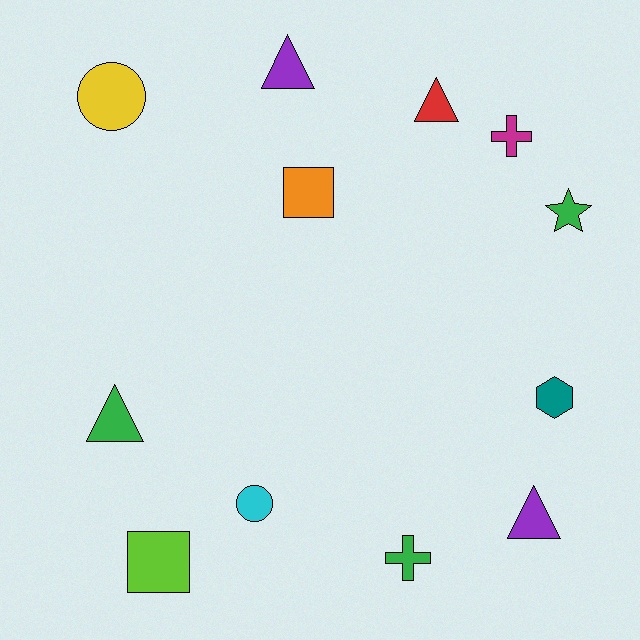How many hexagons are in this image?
There is 1 hexagon.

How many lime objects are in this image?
There is 1 lime object.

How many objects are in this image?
There are 12 objects.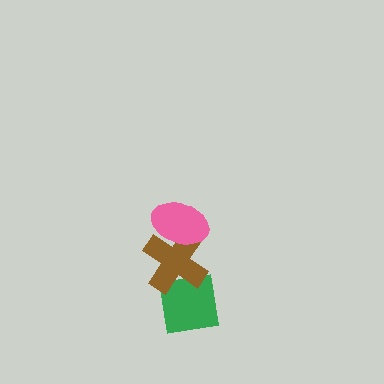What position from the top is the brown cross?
The brown cross is 2nd from the top.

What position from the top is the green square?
The green square is 3rd from the top.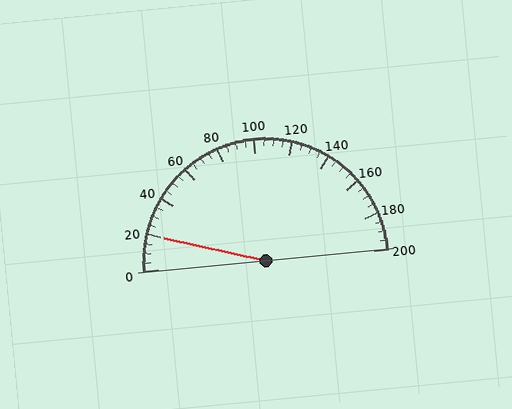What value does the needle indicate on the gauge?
The needle indicates approximately 20.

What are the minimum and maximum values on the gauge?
The gauge ranges from 0 to 200.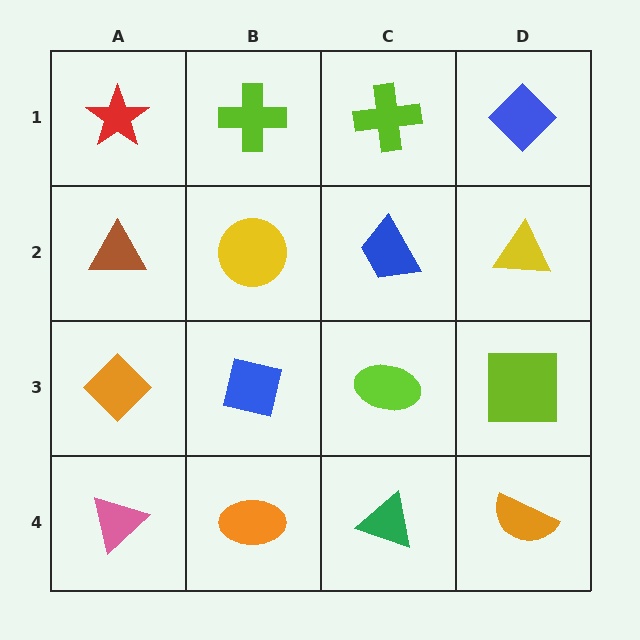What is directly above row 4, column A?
An orange diamond.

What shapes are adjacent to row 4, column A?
An orange diamond (row 3, column A), an orange ellipse (row 4, column B).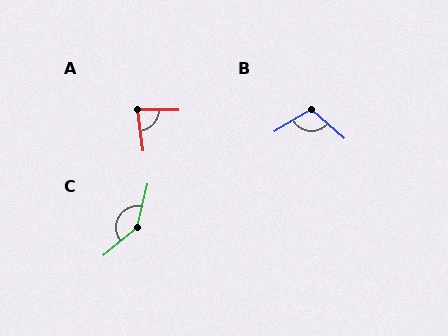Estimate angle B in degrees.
Approximately 108 degrees.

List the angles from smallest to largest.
A (82°), B (108°), C (143°).